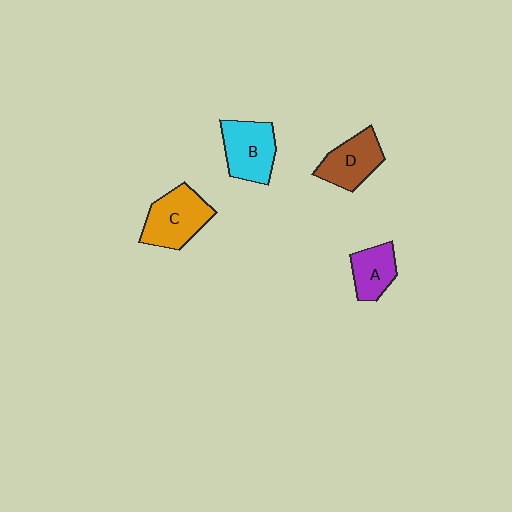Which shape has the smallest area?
Shape A (purple).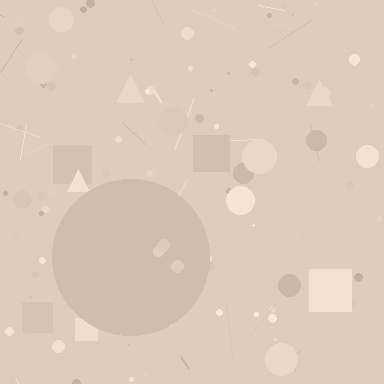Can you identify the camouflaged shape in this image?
The camouflaged shape is a circle.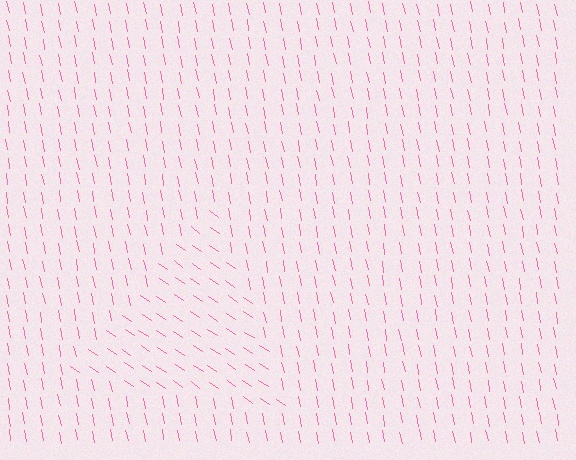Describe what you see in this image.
The image is filled with small pink line segments. A triangle region in the image has lines oriented differently from the surrounding lines, creating a visible texture boundary.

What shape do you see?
I see a triangle.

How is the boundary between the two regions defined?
The boundary is defined purely by a change in line orientation (approximately 45 degrees difference). All lines are the same color and thickness.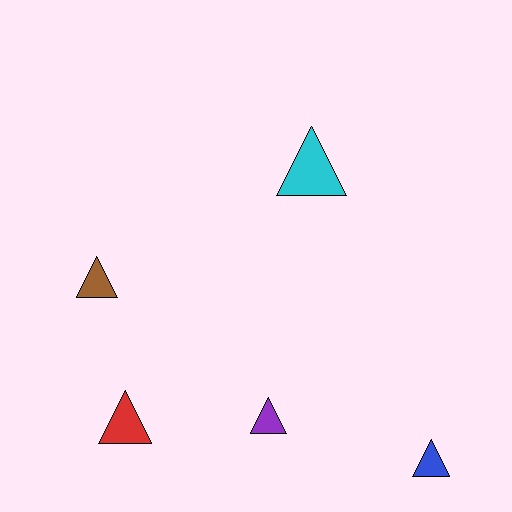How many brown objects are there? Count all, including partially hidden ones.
There is 1 brown object.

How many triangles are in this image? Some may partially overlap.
There are 5 triangles.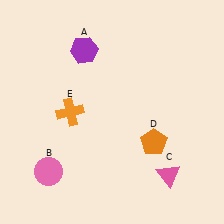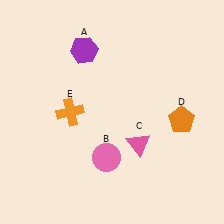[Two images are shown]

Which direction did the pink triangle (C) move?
The pink triangle (C) moved up.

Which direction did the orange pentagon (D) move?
The orange pentagon (D) moved right.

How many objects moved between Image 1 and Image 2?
3 objects moved between the two images.